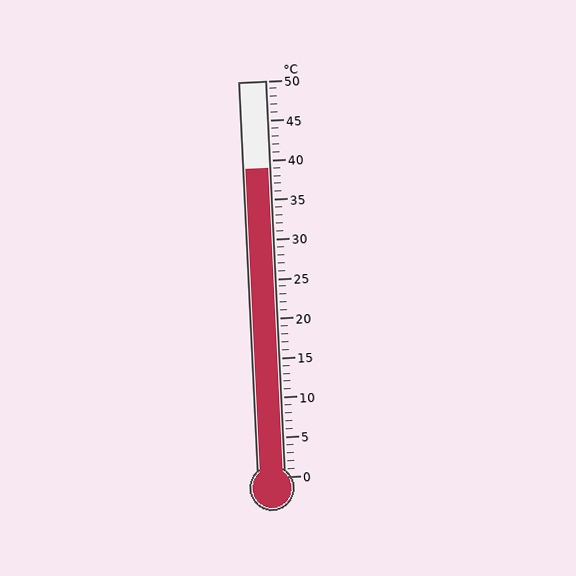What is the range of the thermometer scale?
The thermometer scale ranges from 0°C to 50°C.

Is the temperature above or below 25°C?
The temperature is above 25°C.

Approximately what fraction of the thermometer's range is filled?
The thermometer is filled to approximately 80% of its range.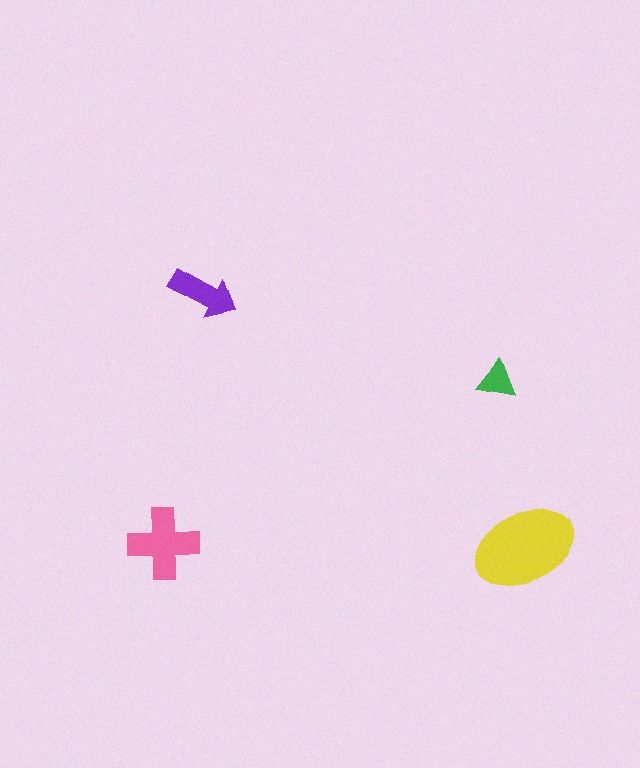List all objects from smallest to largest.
The green triangle, the purple arrow, the pink cross, the yellow ellipse.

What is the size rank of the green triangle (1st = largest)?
4th.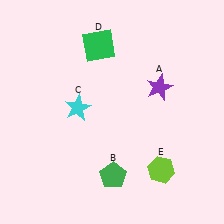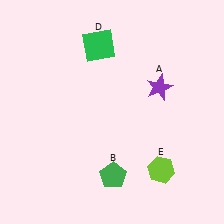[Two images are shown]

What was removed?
The cyan star (C) was removed in Image 2.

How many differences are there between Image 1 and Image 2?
There is 1 difference between the two images.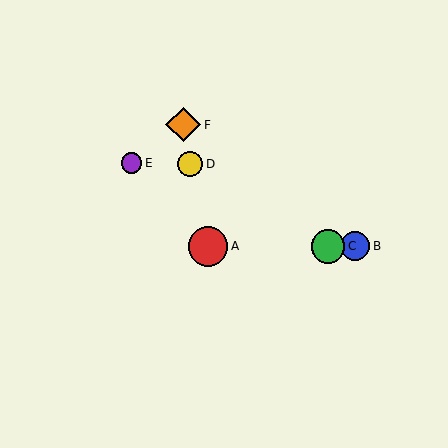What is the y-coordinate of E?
Object E is at y≈163.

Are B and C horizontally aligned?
Yes, both are at y≈246.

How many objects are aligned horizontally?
3 objects (A, B, C) are aligned horizontally.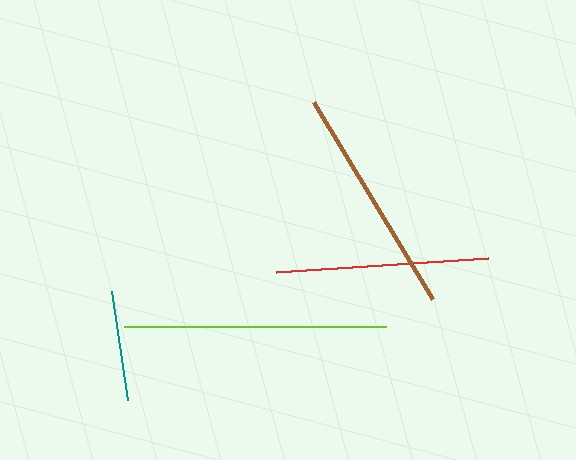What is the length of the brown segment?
The brown segment is approximately 231 pixels long.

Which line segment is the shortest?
The teal line is the shortest at approximately 109 pixels.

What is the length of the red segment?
The red segment is approximately 212 pixels long.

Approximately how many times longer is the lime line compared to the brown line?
The lime line is approximately 1.1 times the length of the brown line.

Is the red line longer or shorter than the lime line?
The lime line is longer than the red line.